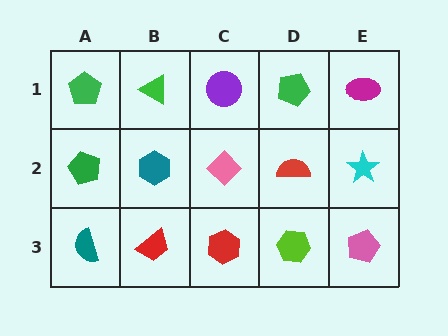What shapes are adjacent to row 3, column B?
A teal hexagon (row 2, column B), a teal semicircle (row 3, column A), a red hexagon (row 3, column C).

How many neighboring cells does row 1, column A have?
2.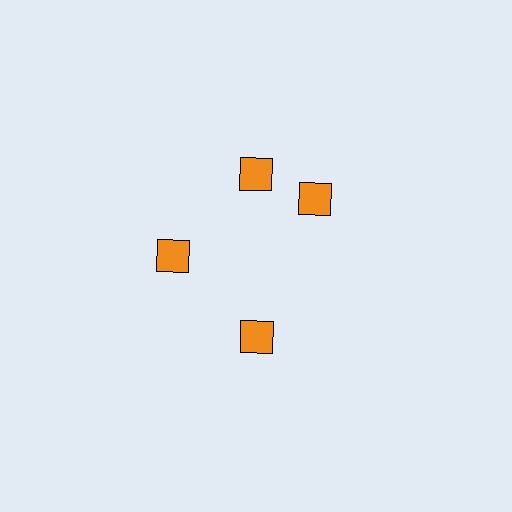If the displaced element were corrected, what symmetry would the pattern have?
It would have 4-fold rotational symmetry — the pattern would map onto itself every 90 degrees.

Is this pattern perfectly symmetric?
No. The 4 orange diamonds are arranged in a ring, but one element near the 3 o'clock position is rotated out of alignment along the ring, breaking the 4-fold rotational symmetry.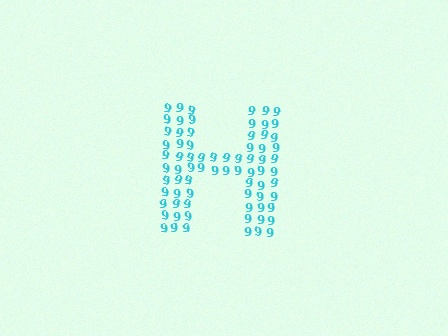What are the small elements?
The small elements are digit 9's.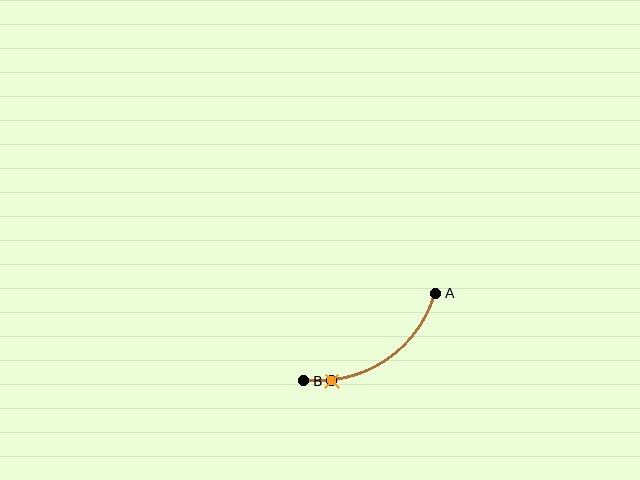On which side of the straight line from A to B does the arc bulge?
The arc bulges below the straight line connecting A and B.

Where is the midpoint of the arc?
The arc midpoint is the point on the curve farthest from the straight line joining A and B. It sits below that line.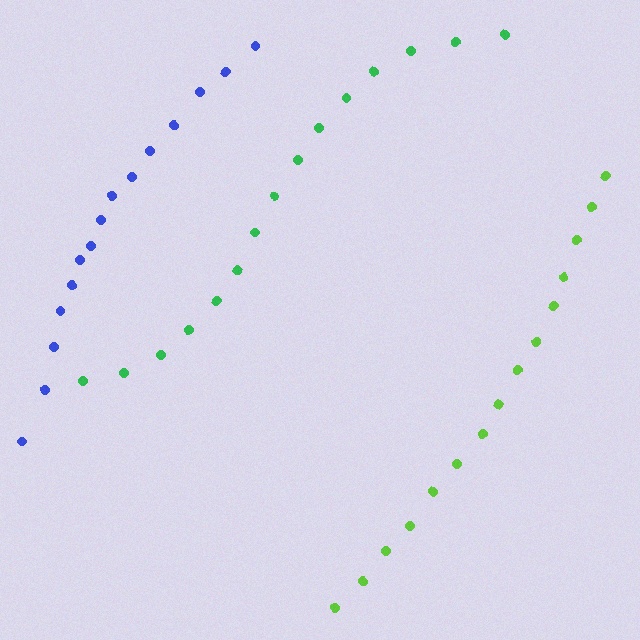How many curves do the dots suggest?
There are 3 distinct paths.